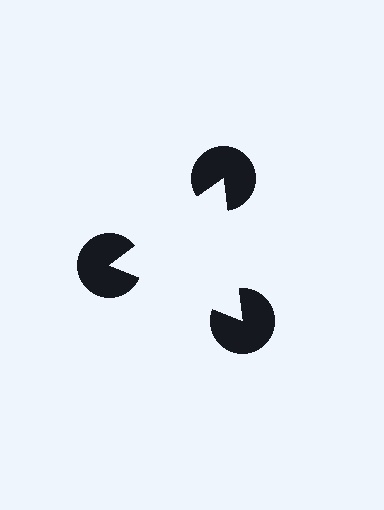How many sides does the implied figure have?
3 sides.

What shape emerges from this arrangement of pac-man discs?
An illusory triangle — its edges are inferred from the aligned wedge cuts in the pac-man discs, not physically drawn.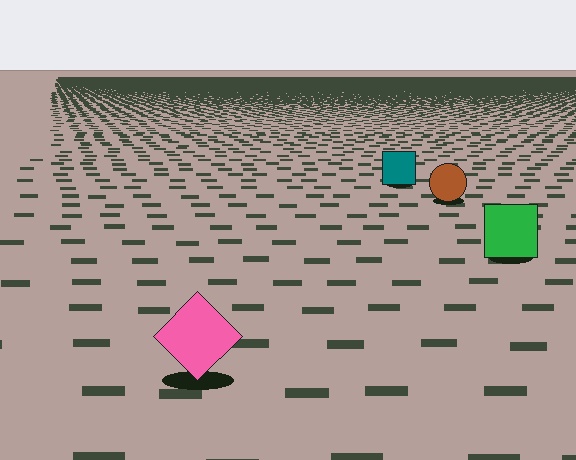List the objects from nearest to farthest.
From nearest to farthest: the pink diamond, the green square, the brown circle, the teal square.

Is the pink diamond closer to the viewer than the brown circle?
Yes. The pink diamond is closer — you can tell from the texture gradient: the ground texture is coarser near it.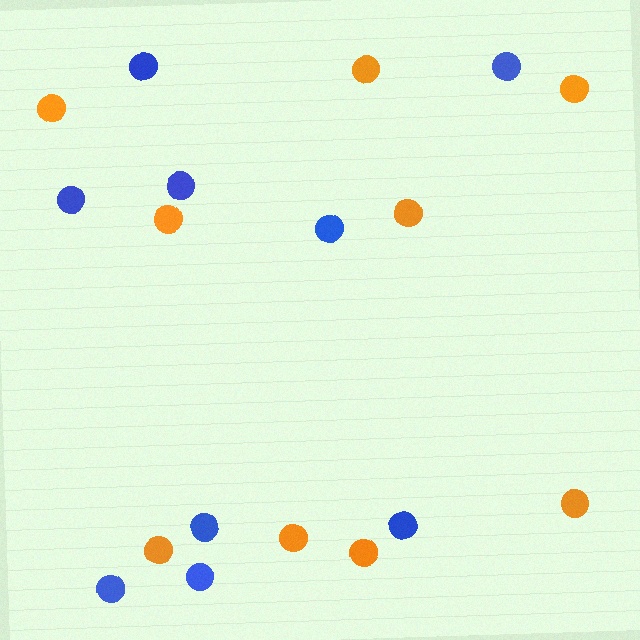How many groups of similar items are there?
There are 2 groups: one group of orange circles (9) and one group of blue circles (9).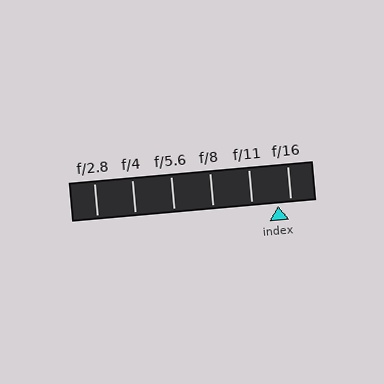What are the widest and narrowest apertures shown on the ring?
The widest aperture shown is f/2.8 and the narrowest is f/16.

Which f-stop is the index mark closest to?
The index mark is closest to f/16.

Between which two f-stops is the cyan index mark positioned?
The index mark is between f/11 and f/16.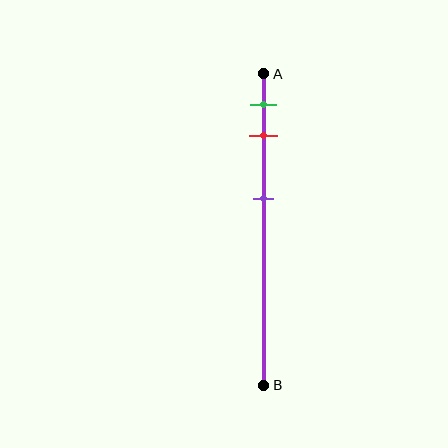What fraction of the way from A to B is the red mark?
The red mark is approximately 20% (0.2) of the way from A to B.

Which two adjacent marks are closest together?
The green and red marks are the closest adjacent pair.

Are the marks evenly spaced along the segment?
No, the marks are not evenly spaced.